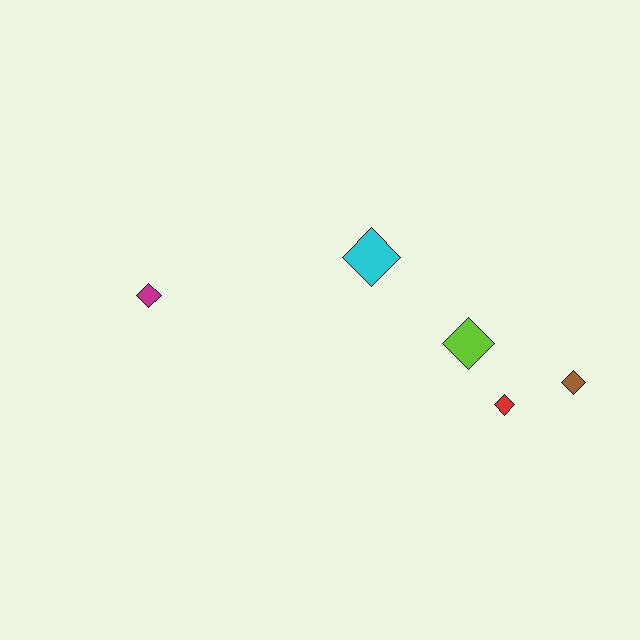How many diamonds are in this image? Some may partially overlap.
There are 5 diamonds.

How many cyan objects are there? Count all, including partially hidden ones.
There is 1 cyan object.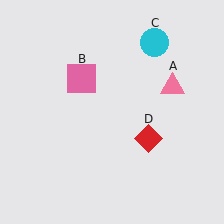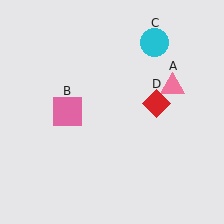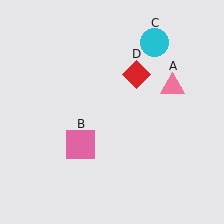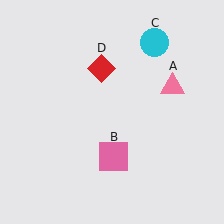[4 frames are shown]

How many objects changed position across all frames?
2 objects changed position: pink square (object B), red diamond (object D).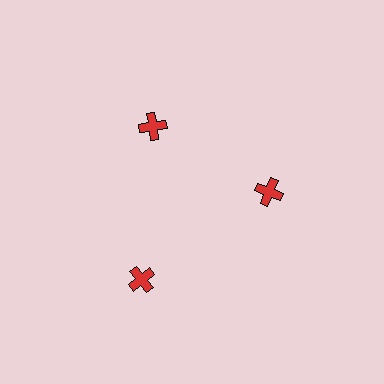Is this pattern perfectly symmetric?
No. The 3 red crosses are arranged in a ring, but one element near the 7 o'clock position is pushed outward from the center, breaking the 3-fold rotational symmetry.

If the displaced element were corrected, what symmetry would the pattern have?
It would have 3-fold rotational symmetry — the pattern would map onto itself every 120 degrees.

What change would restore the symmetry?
The symmetry would be restored by moving it inward, back onto the ring so that all 3 crosses sit at equal angles and equal distance from the center.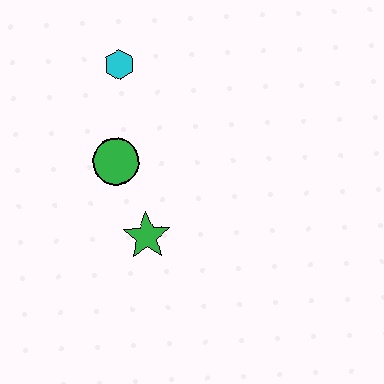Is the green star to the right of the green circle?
Yes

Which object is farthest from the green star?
The cyan hexagon is farthest from the green star.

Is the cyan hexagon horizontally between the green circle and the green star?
Yes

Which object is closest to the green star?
The green circle is closest to the green star.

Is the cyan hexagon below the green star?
No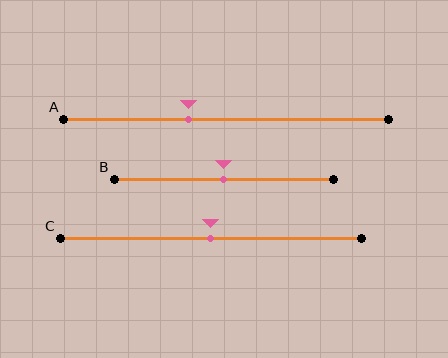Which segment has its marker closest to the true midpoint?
Segment B has its marker closest to the true midpoint.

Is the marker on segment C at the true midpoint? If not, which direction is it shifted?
Yes, the marker on segment C is at the true midpoint.